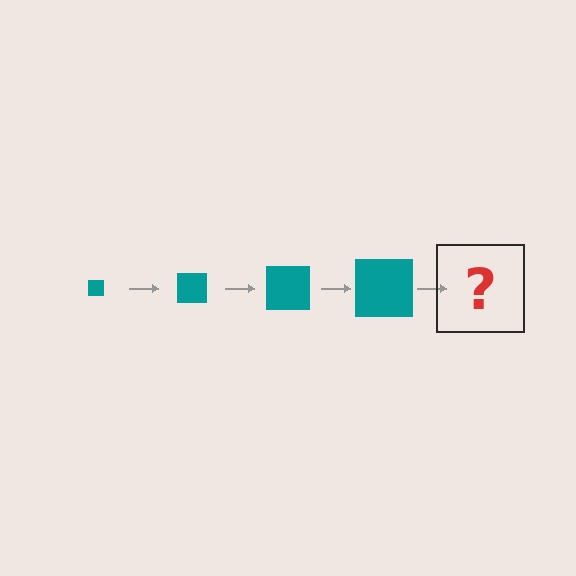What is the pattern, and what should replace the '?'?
The pattern is that the square gets progressively larger each step. The '?' should be a teal square, larger than the previous one.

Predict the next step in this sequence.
The next step is a teal square, larger than the previous one.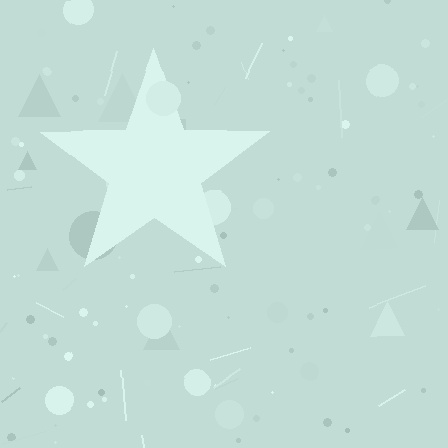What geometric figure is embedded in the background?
A star is embedded in the background.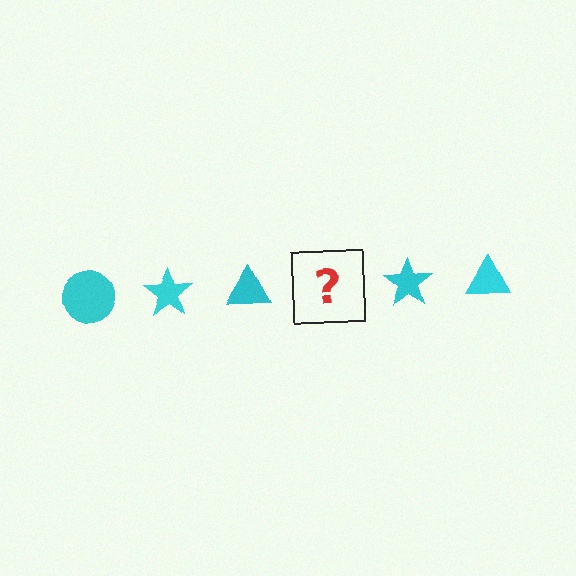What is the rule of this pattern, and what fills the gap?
The rule is that the pattern cycles through circle, star, triangle shapes in cyan. The gap should be filled with a cyan circle.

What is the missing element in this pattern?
The missing element is a cyan circle.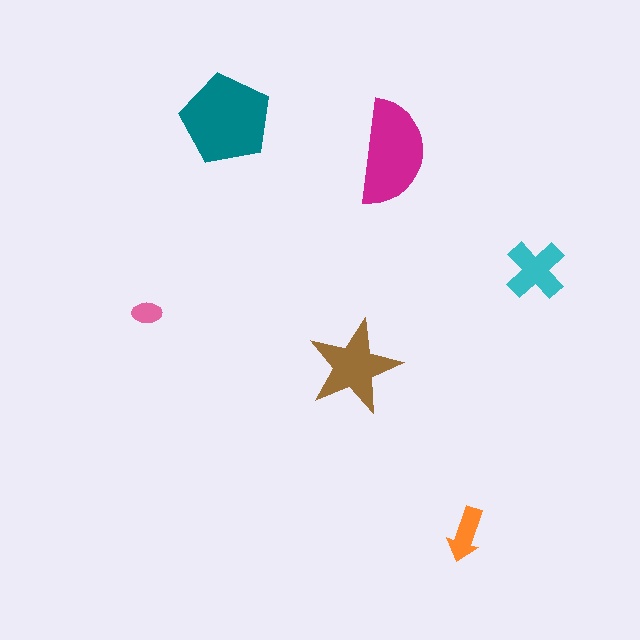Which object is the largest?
The teal pentagon.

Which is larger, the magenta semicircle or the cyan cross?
The magenta semicircle.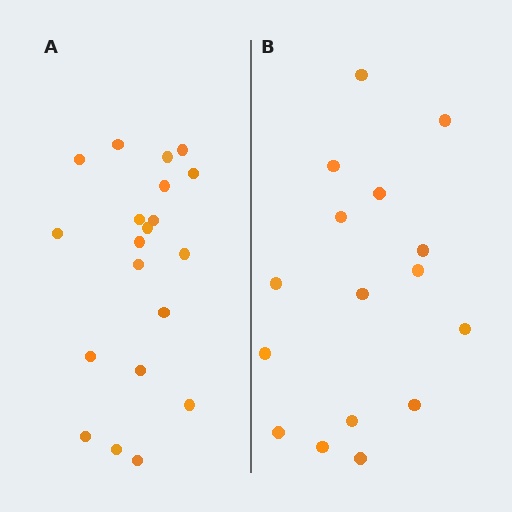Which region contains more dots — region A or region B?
Region A (the left region) has more dots.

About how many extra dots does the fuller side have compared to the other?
Region A has about 4 more dots than region B.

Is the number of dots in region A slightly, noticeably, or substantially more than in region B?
Region A has noticeably more, but not dramatically so. The ratio is roughly 1.2 to 1.